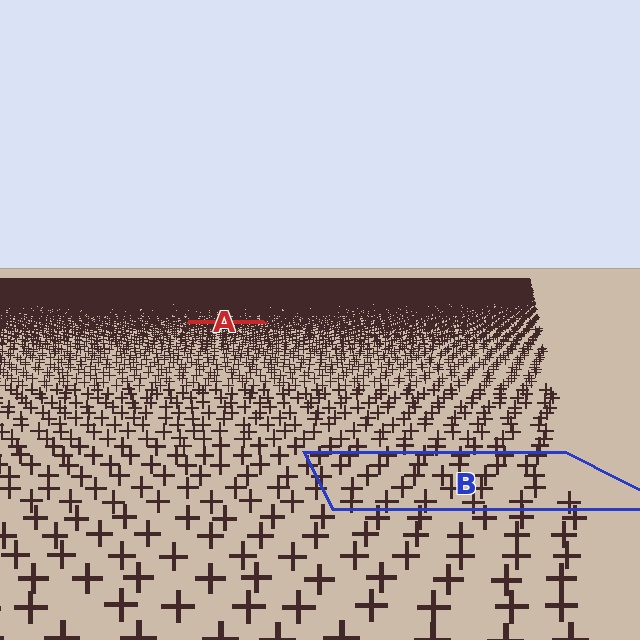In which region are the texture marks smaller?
The texture marks are smaller in region A, because it is farther away.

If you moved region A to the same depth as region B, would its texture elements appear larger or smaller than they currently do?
They would appear larger. At a closer depth, the same texture elements are projected at a bigger on-screen size.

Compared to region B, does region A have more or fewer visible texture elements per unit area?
Region A has more texture elements per unit area — they are packed more densely because it is farther away.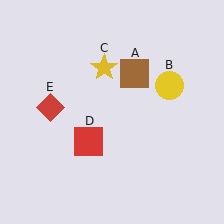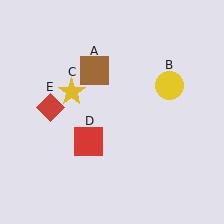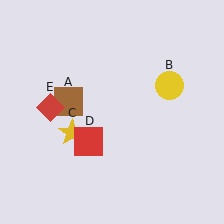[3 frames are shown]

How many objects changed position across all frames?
2 objects changed position: brown square (object A), yellow star (object C).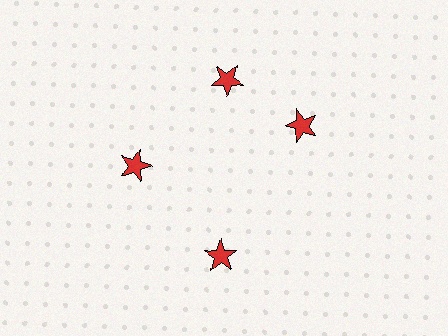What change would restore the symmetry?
The symmetry would be restored by rotating it back into even spacing with its neighbors so that all 4 stars sit at equal angles and equal distance from the center.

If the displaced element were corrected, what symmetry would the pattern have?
It would have 4-fold rotational symmetry — the pattern would map onto itself every 90 degrees.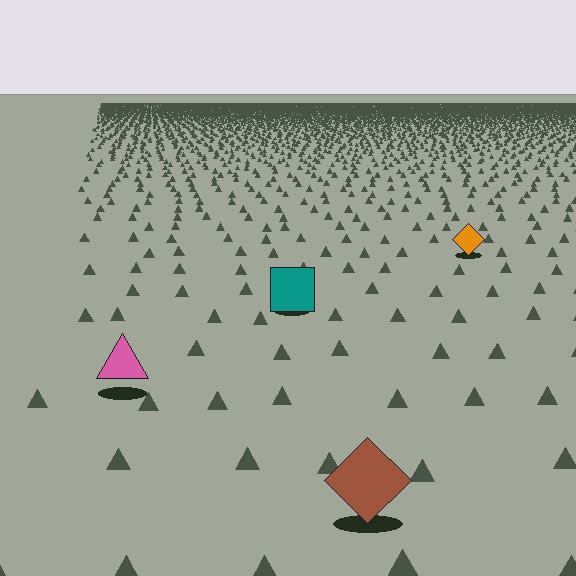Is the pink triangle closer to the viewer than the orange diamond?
Yes. The pink triangle is closer — you can tell from the texture gradient: the ground texture is coarser near it.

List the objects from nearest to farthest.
From nearest to farthest: the brown diamond, the pink triangle, the teal square, the orange diamond.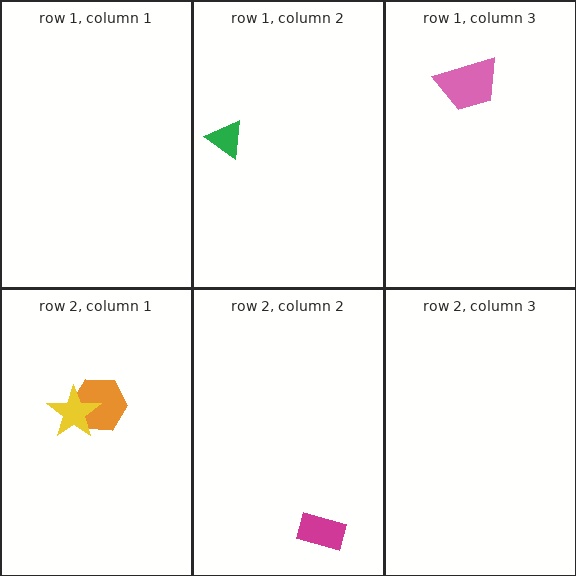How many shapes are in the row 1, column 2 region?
1.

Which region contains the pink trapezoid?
The row 1, column 3 region.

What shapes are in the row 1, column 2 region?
The green triangle.